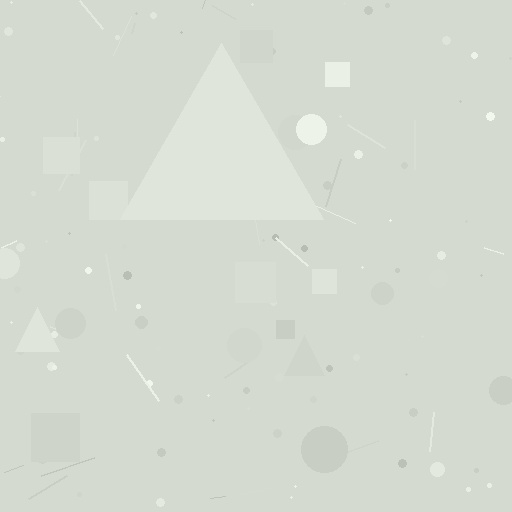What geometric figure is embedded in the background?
A triangle is embedded in the background.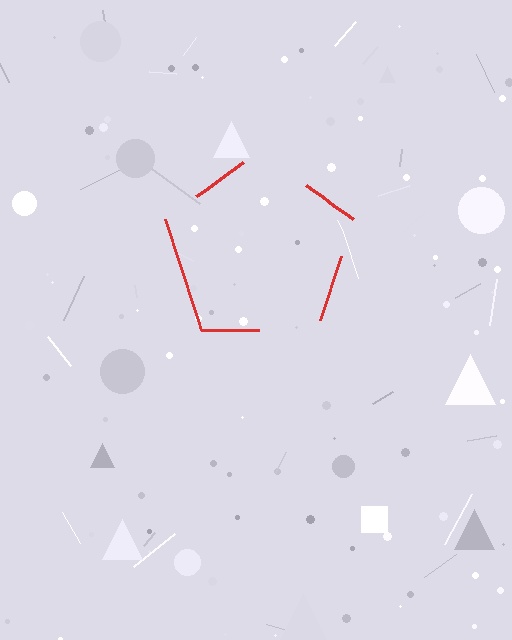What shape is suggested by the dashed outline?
The dashed outline suggests a pentagon.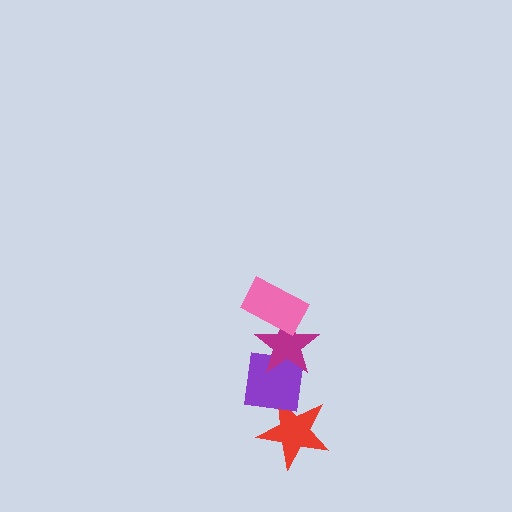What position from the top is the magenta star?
The magenta star is 2nd from the top.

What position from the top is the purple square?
The purple square is 3rd from the top.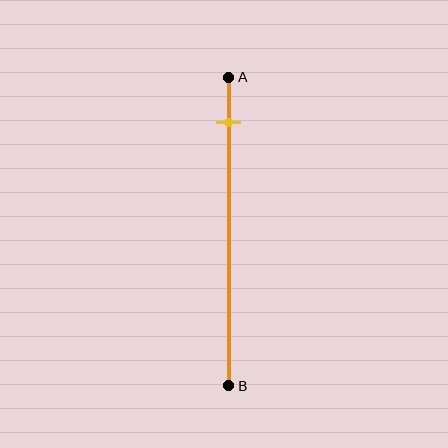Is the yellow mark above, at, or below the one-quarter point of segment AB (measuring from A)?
The yellow mark is above the one-quarter point of segment AB.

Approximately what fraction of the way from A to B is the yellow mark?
The yellow mark is approximately 15% of the way from A to B.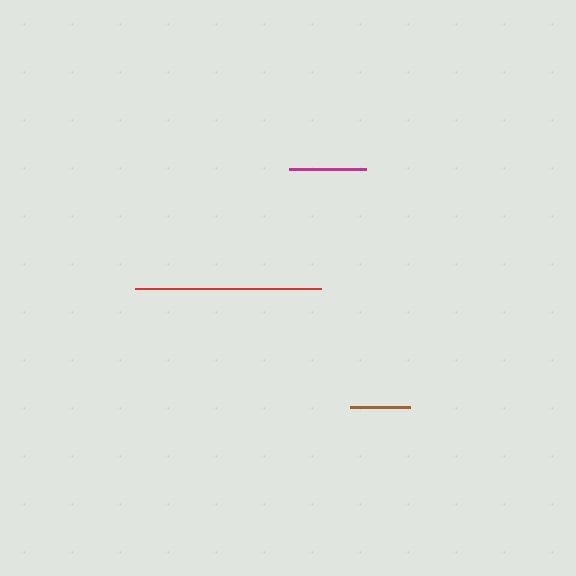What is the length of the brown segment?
The brown segment is approximately 60 pixels long.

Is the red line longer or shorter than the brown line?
The red line is longer than the brown line.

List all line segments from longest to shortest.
From longest to shortest: red, magenta, brown.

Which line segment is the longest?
The red line is the longest at approximately 186 pixels.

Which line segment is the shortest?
The brown line is the shortest at approximately 60 pixels.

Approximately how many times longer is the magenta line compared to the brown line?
The magenta line is approximately 1.3 times the length of the brown line.